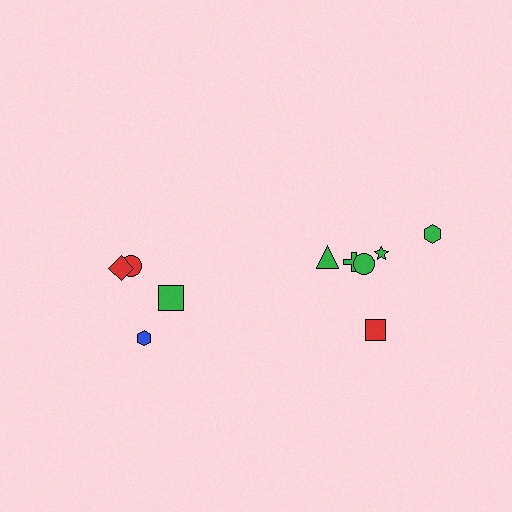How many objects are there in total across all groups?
There are 11 objects.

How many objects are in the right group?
There are 7 objects.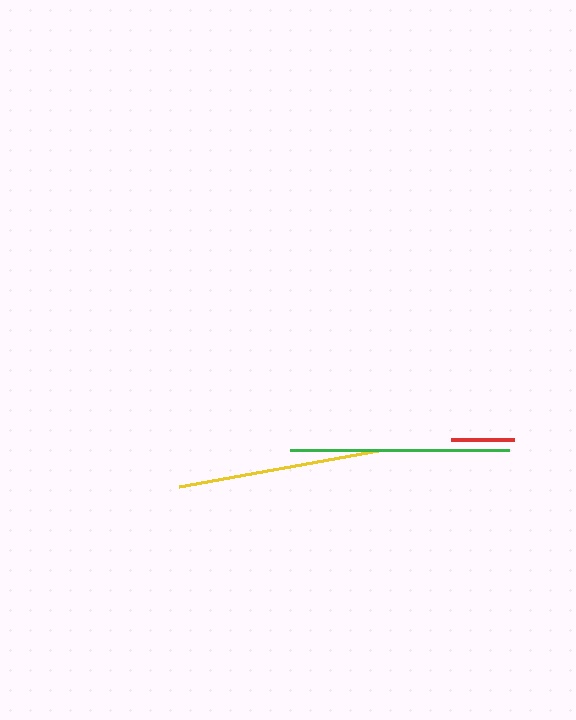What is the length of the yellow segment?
The yellow segment is approximately 203 pixels long.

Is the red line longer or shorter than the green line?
The green line is longer than the red line.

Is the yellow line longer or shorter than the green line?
The green line is longer than the yellow line.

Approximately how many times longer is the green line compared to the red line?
The green line is approximately 3.5 times the length of the red line.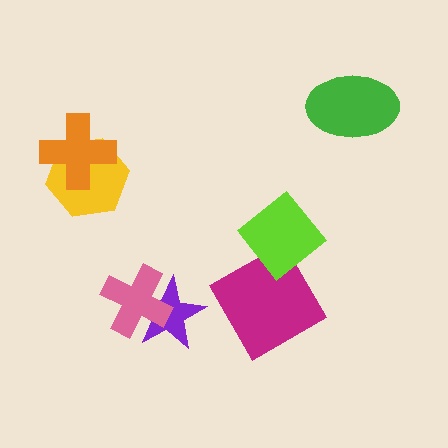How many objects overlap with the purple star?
1 object overlaps with the purple star.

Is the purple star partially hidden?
Yes, it is partially covered by another shape.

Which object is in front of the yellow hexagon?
The orange cross is in front of the yellow hexagon.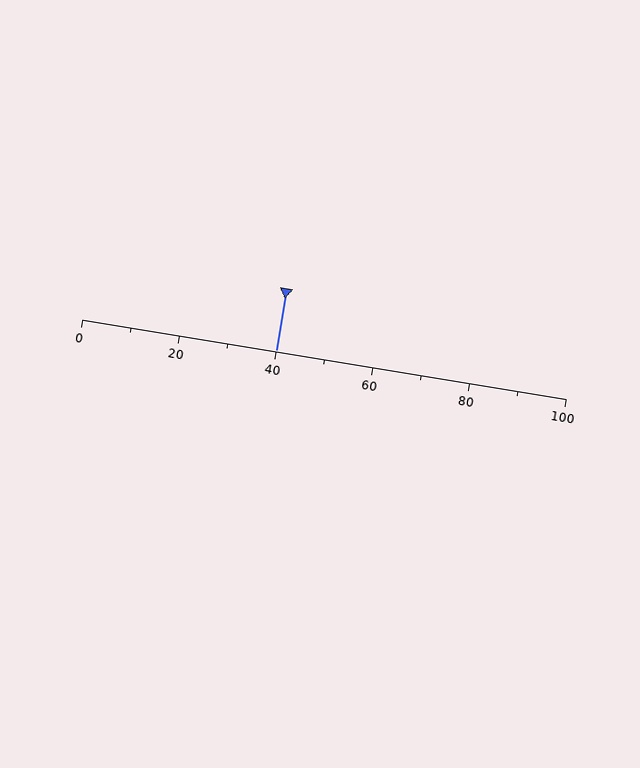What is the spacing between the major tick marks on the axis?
The major ticks are spaced 20 apart.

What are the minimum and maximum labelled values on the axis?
The axis runs from 0 to 100.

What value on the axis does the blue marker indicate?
The marker indicates approximately 40.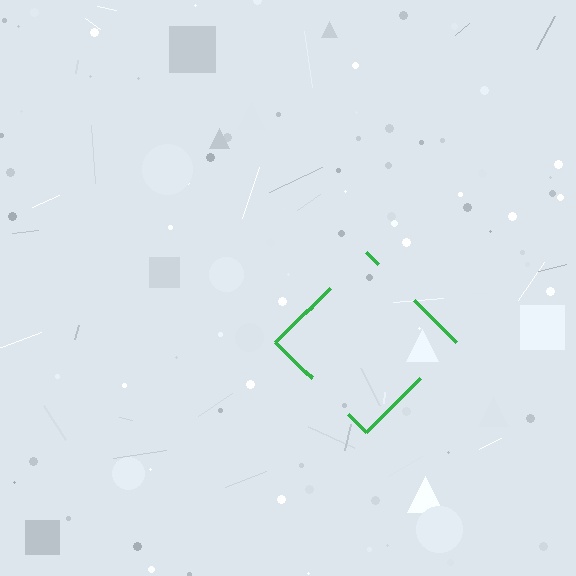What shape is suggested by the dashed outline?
The dashed outline suggests a diamond.